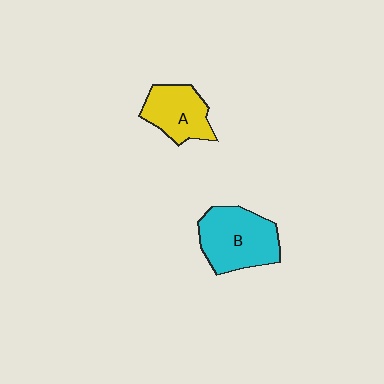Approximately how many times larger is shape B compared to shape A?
Approximately 1.4 times.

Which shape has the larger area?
Shape B (cyan).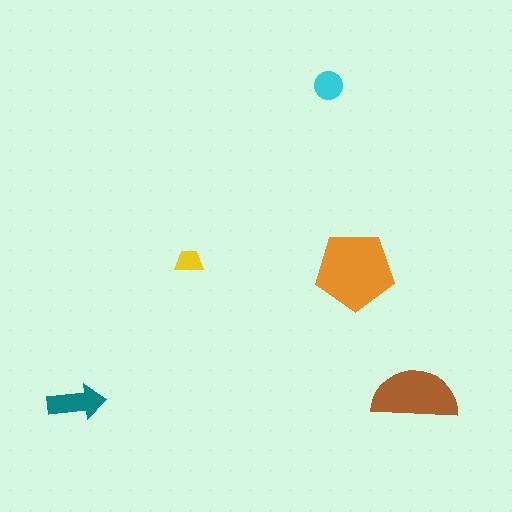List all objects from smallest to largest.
The yellow trapezoid, the cyan circle, the teal arrow, the brown semicircle, the orange pentagon.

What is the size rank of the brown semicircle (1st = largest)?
2nd.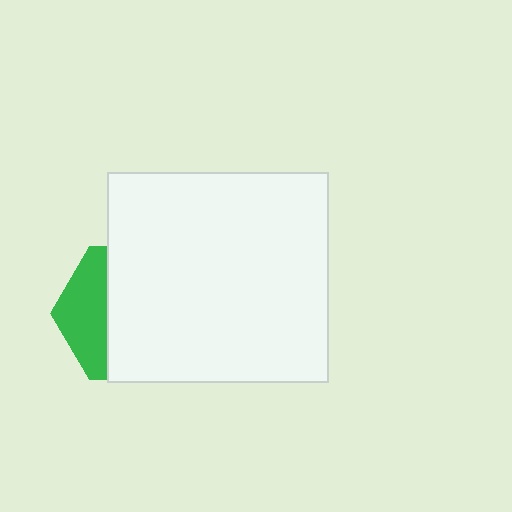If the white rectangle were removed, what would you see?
You would see the complete green hexagon.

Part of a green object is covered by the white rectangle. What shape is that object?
It is a hexagon.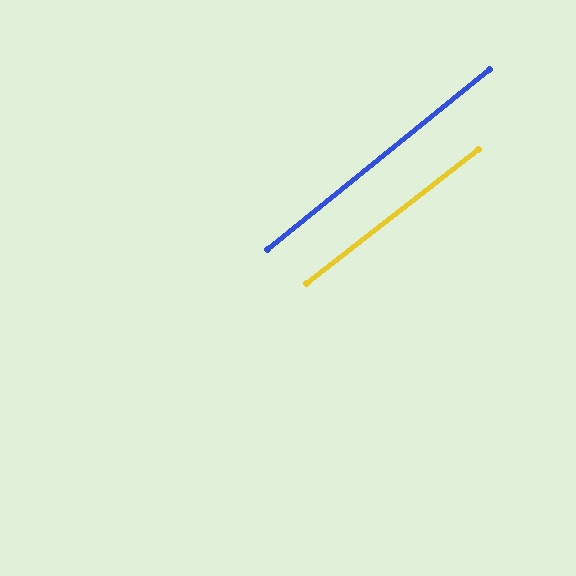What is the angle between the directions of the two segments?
Approximately 1 degree.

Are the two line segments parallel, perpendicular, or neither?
Parallel — their directions differ by only 1.3°.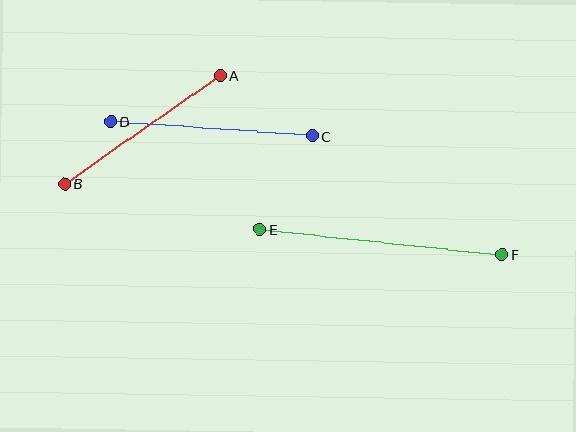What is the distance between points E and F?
The distance is approximately 244 pixels.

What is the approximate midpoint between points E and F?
The midpoint is at approximately (381, 242) pixels.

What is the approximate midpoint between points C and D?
The midpoint is at approximately (212, 129) pixels.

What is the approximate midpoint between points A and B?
The midpoint is at approximately (143, 130) pixels.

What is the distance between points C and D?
The distance is approximately 202 pixels.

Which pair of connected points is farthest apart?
Points E and F are farthest apart.